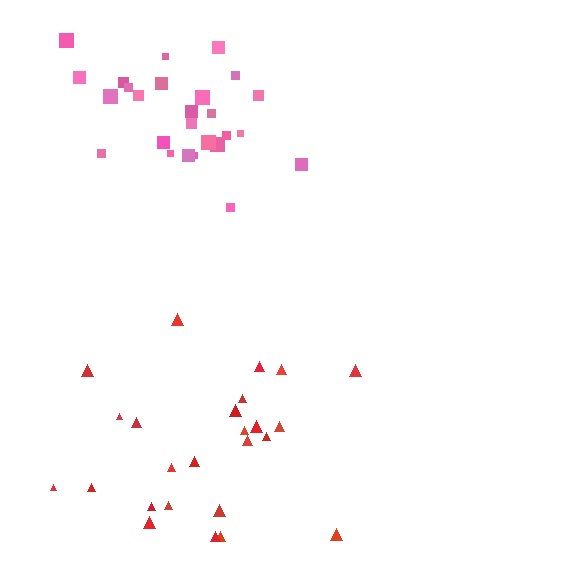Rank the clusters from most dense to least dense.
pink, red.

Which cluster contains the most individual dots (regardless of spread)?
Pink (27).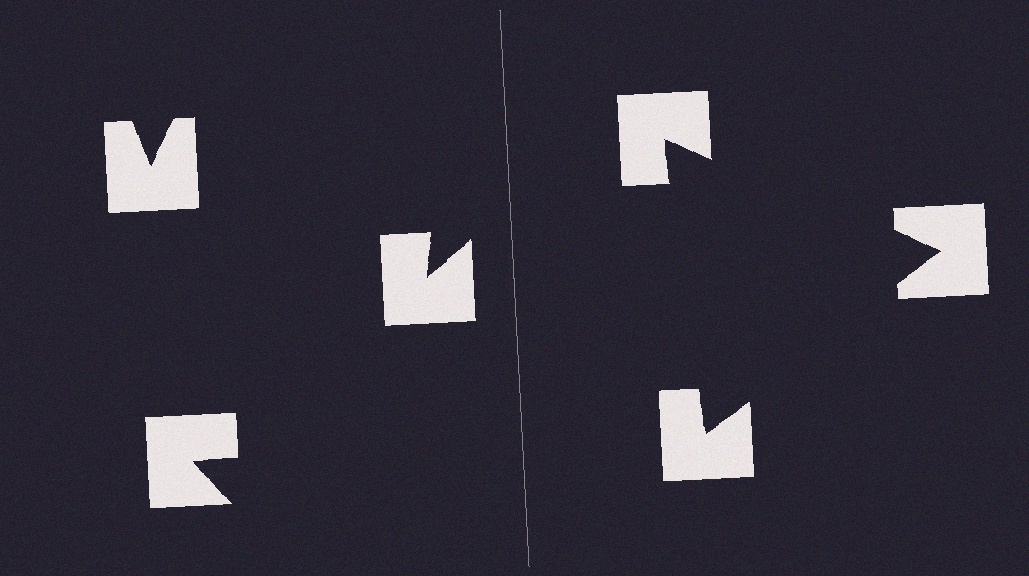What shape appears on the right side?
An illusory triangle.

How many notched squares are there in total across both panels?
6 — 3 on each side.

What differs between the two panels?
The notched squares are positioned identically on both sides; only the wedge orientations differ. On the right they align to a triangle; on the left they are misaligned.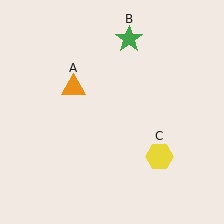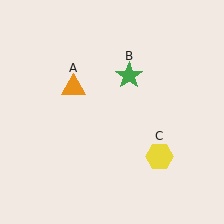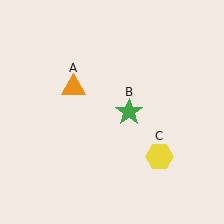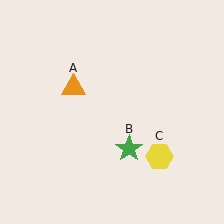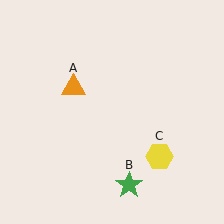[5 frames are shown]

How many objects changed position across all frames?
1 object changed position: green star (object B).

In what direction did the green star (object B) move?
The green star (object B) moved down.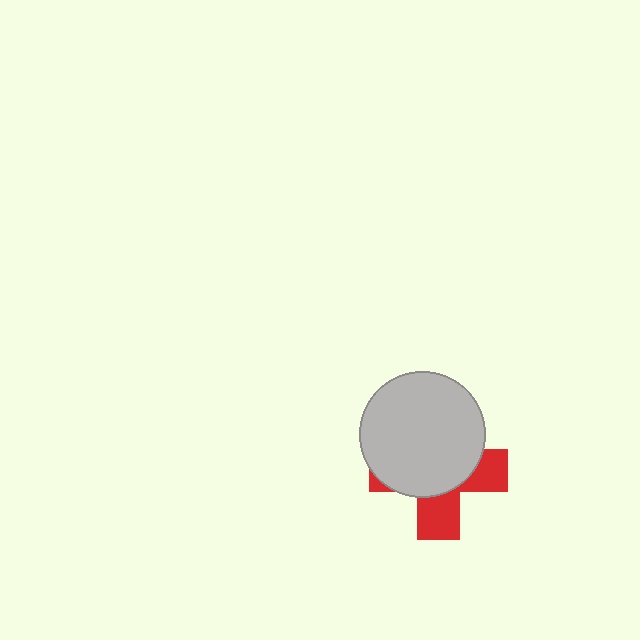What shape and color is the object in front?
The object in front is a light gray circle.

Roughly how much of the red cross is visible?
A small part of it is visible (roughly 36%).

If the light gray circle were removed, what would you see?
You would see the complete red cross.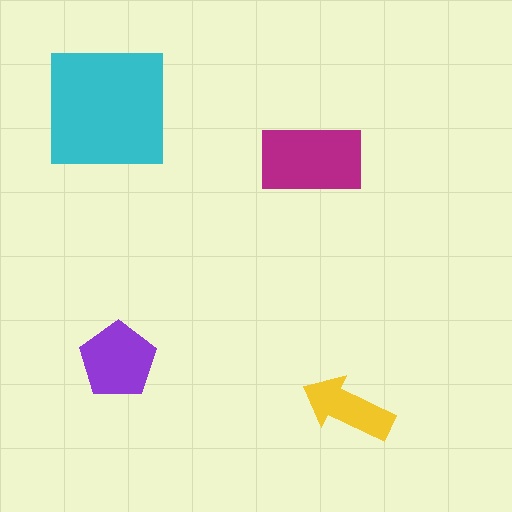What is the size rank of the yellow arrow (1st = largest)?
4th.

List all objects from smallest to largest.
The yellow arrow, the purple pentagon, the magenta rectangle, the cyan square.